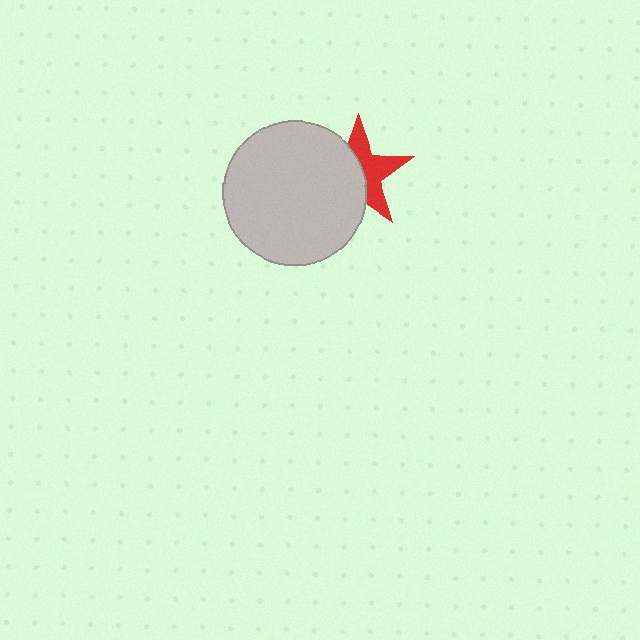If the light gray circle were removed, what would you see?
You would see the complete red star.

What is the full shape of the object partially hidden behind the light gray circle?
The partially hidden object is a red star.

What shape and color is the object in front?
The object in front is a light gray circle.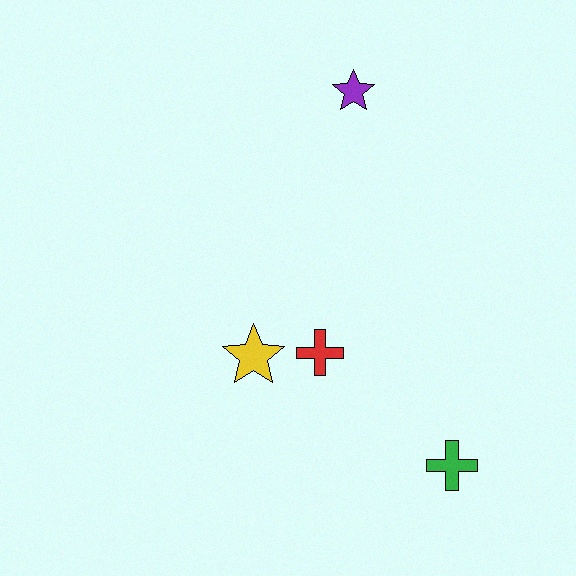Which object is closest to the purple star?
The red cross is closest to the purple star.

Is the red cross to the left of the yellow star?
No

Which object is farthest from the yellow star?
The purple star is farthest from the yellow star.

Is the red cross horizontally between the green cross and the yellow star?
Yes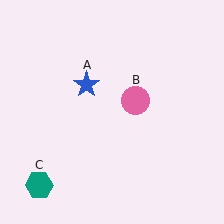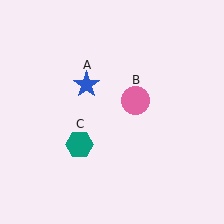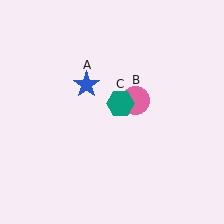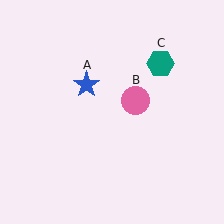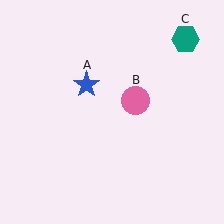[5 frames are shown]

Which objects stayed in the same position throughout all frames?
Blue star (object A) and pink circle (object B) remained stationary.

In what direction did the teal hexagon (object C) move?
The teal hexagon (object C) moved up and to the right.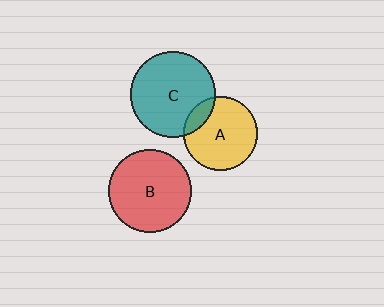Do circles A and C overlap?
Yes.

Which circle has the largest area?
Circle C (teal).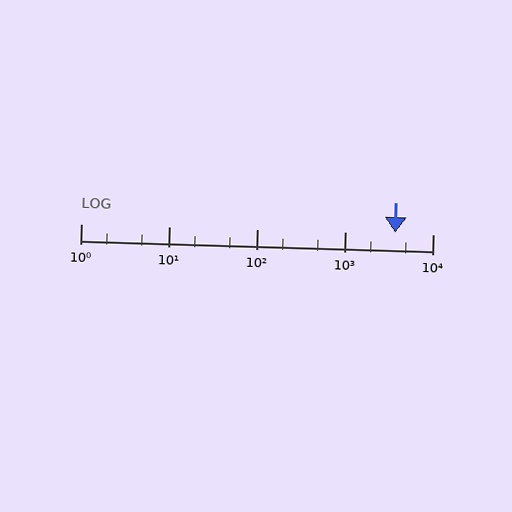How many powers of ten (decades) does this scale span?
The scale spans 4 decades, from 1 to 10000.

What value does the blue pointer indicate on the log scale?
The pointer indicates approximately 3700.